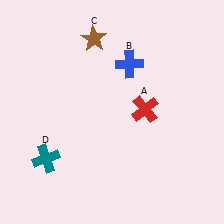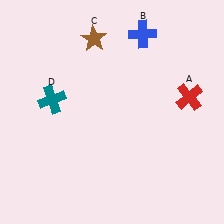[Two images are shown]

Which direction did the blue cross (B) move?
The blue cross (B) moved up.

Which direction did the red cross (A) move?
The red cross (A) moved right.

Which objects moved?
The objects that moved are: the red cross (A), the blue cross (B), the teal cross (D).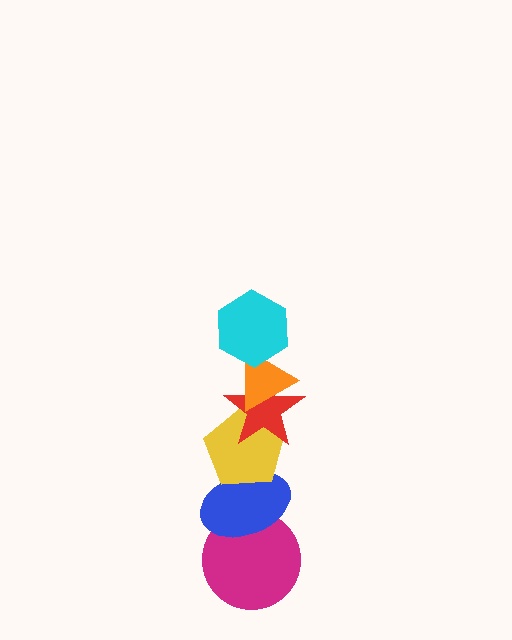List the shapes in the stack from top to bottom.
From top to bottom: the cyan hexagon, the orange triangle, the red star, the yellow pentagon, the blue ellipse, the magenta circle.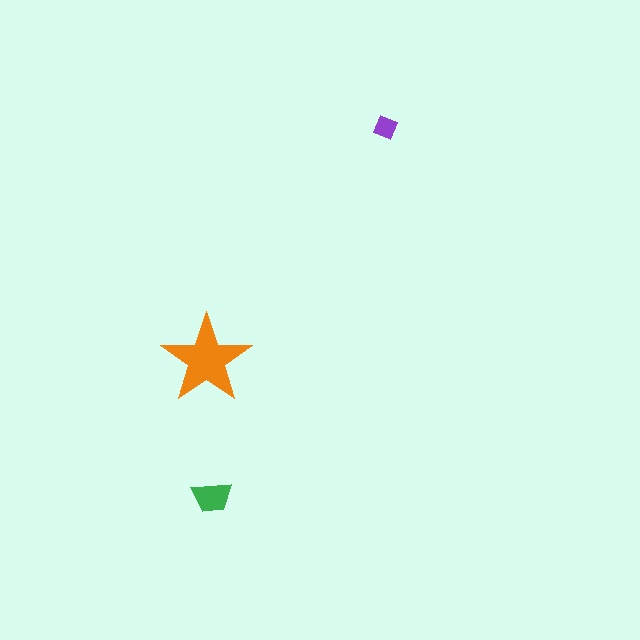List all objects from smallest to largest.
The purple diamond, the green trapezoid, the orange star.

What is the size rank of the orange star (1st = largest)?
1st.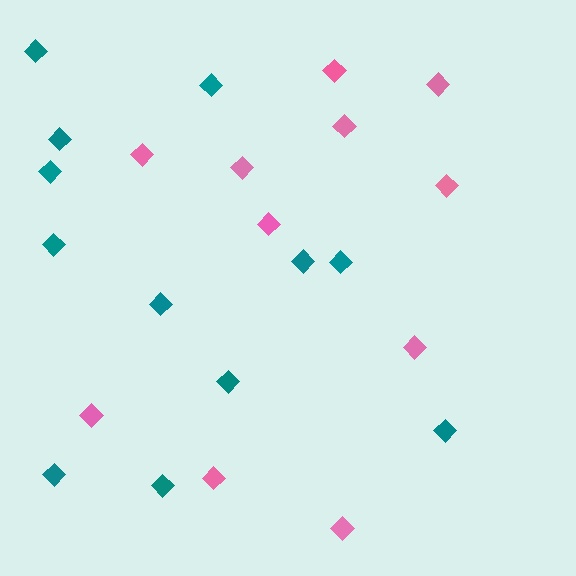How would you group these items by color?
There are 2 groups: one group of teal diamonds (12) and one group of pink diamonds (11).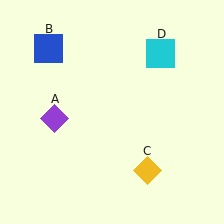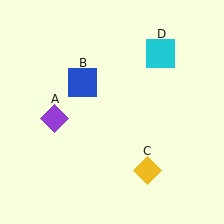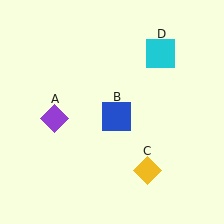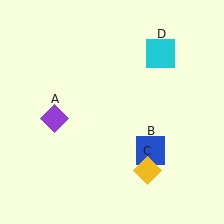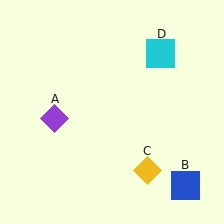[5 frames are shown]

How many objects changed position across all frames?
1 object changed position: blue square (object B).